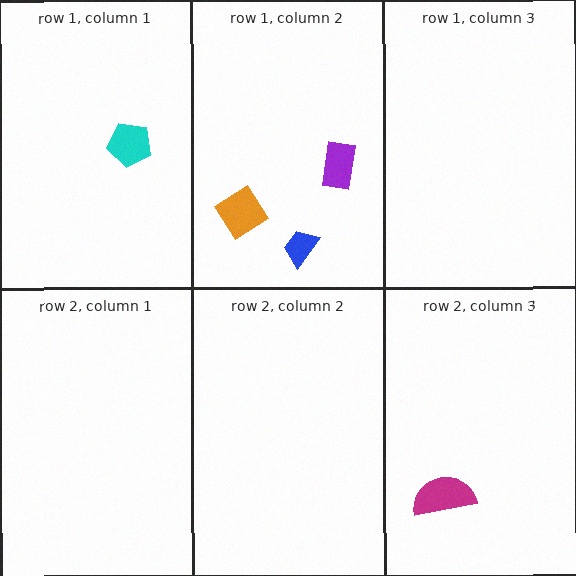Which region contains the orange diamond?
The row 1, column 2 region.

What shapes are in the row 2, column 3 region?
The magenta semicircle.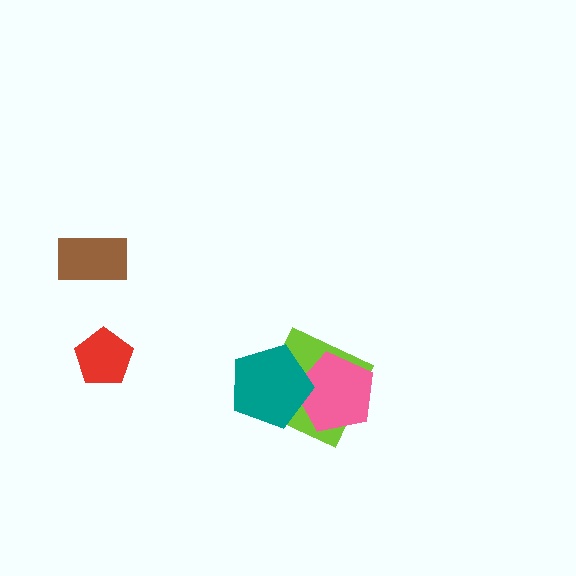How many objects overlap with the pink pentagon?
2 objects overlap with the pink pentagon.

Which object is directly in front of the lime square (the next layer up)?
The pink pentagon is directly in front of the lime square.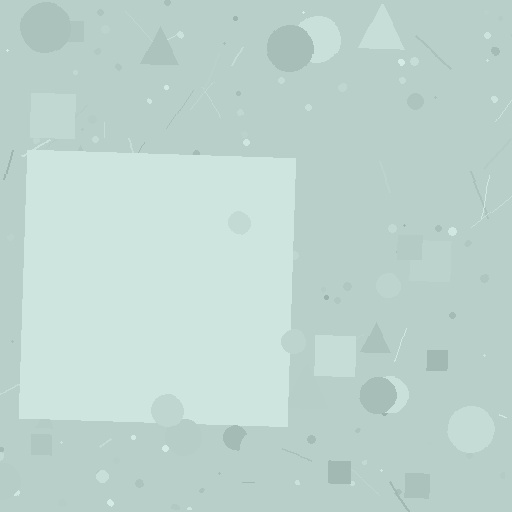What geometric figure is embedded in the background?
A square is embedded in the background.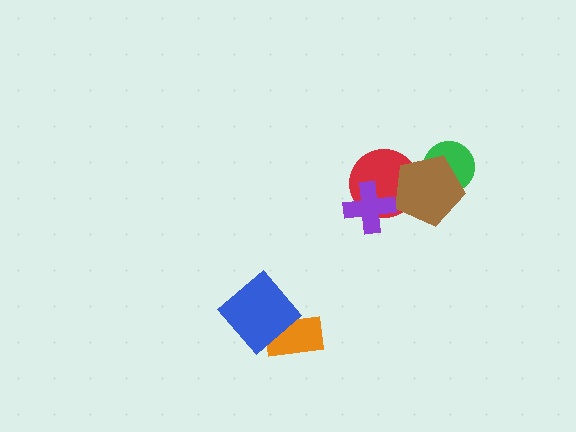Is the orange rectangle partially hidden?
Yes, it is partially covered by another shape.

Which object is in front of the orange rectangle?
The blue diamond is in front of the orange rectangle.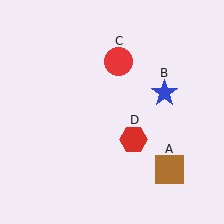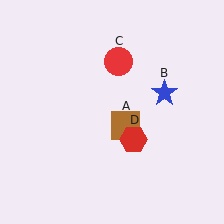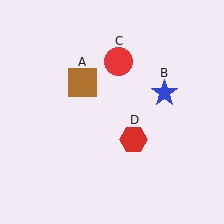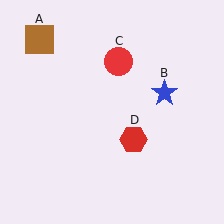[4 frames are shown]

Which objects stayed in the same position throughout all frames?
Blue star (object B) and red circle (object C) and red hexagon (object D) remained stationary.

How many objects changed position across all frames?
1 object changed position: brown square (object A).